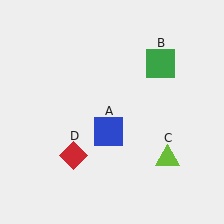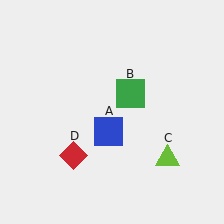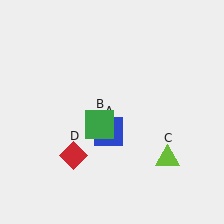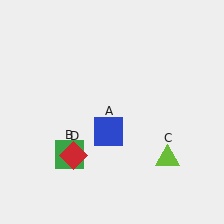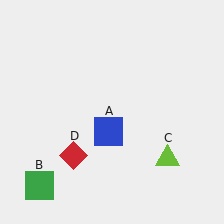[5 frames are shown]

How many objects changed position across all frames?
1 object changed position: green square (object B).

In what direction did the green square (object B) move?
The green square (object B) moved down and to the left.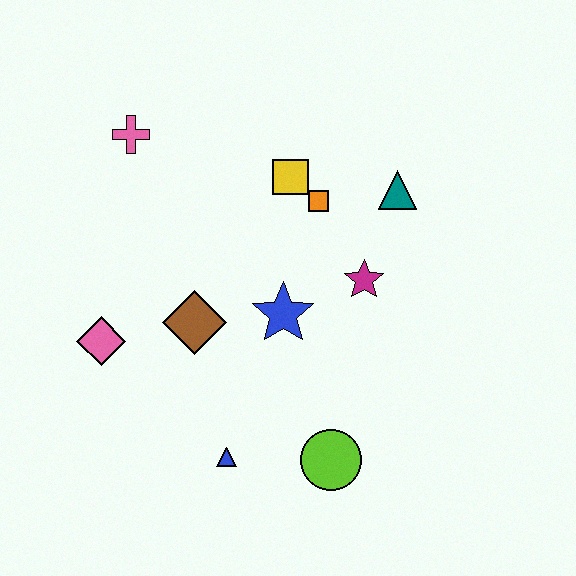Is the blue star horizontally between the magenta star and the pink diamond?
Yes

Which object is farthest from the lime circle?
The pink cross is farthest from the lime circle.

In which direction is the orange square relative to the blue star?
The orange square is above the blue star.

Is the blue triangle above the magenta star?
No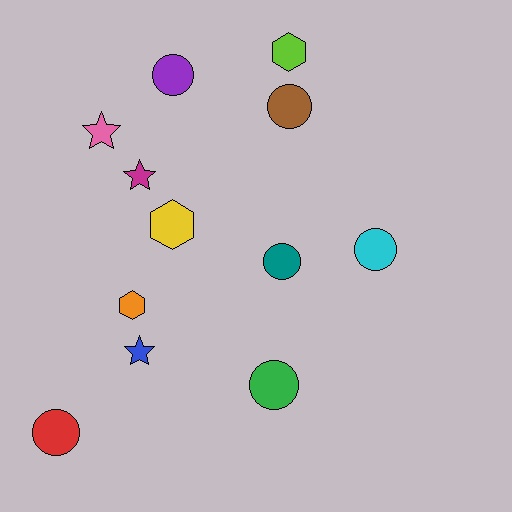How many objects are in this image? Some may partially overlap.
There are 12 objects.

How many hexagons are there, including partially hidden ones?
There are 3 hexagons.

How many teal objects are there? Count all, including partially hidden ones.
There is 1 teal object.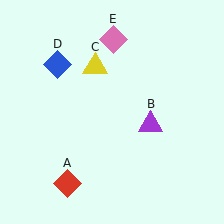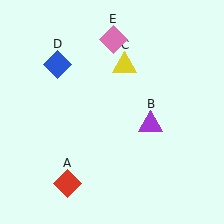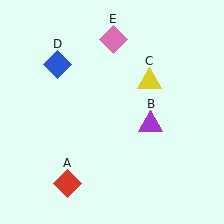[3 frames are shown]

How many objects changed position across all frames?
1 object changed position: yellow triangle (object C).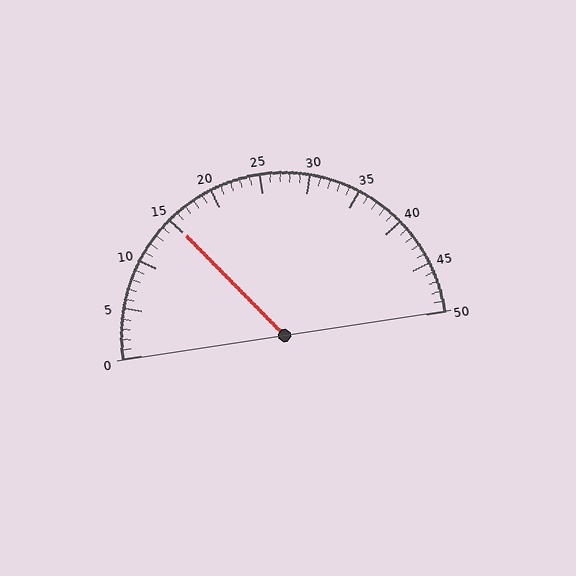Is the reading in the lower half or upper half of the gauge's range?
The reading is in the lower half of the range (0 to 50).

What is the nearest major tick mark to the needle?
The nearest major tick mark is 15.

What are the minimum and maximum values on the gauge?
The gauge ranges from 0 to 50.